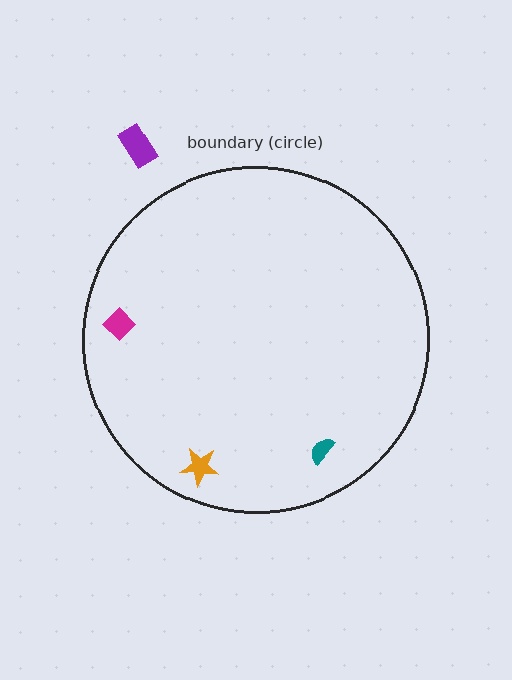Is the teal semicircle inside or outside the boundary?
Inside.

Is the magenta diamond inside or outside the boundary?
Inside.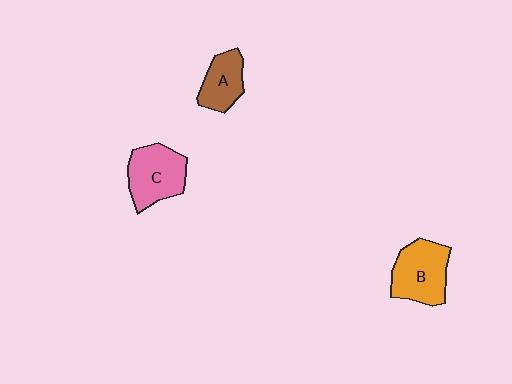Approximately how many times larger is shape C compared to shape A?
Approximately 1.5 times.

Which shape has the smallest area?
Shape A (brown).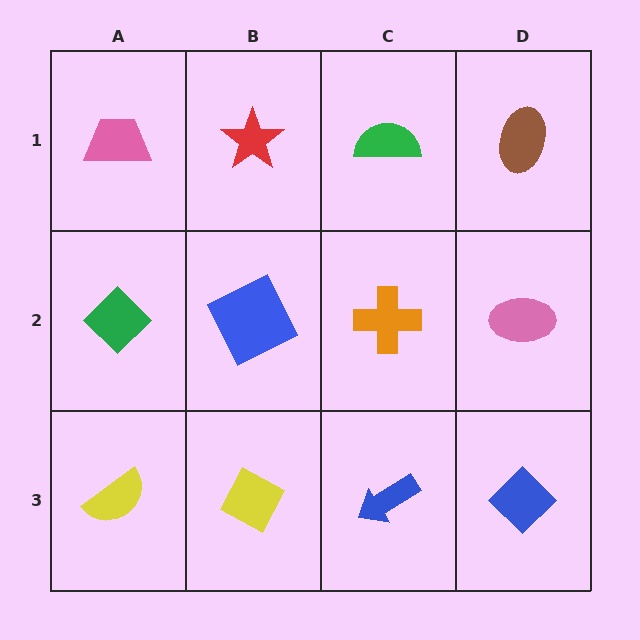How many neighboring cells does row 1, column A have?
2.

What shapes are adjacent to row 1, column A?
A green diamond (row 2, column A), a red star (row 1, column B).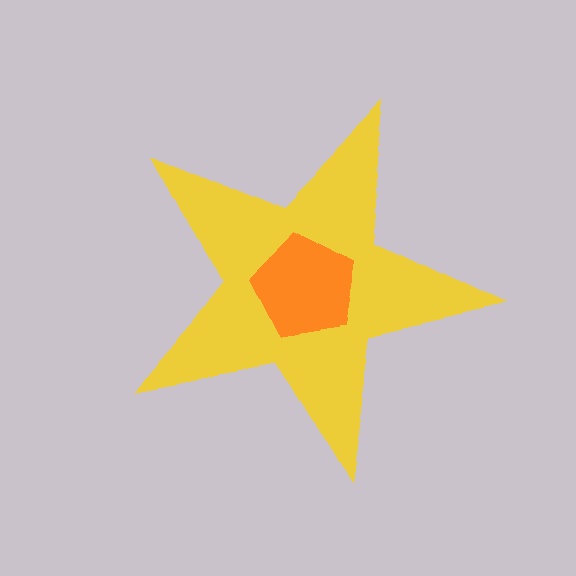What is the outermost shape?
The yellow star.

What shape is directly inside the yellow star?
The orange pentagon.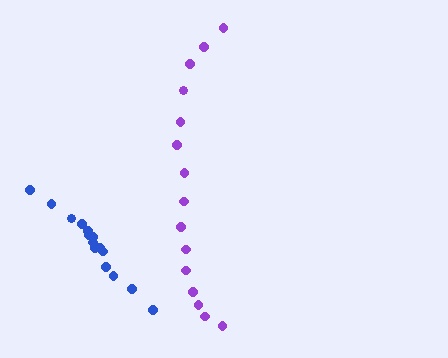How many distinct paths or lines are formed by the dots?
There are 2 distinct paths.